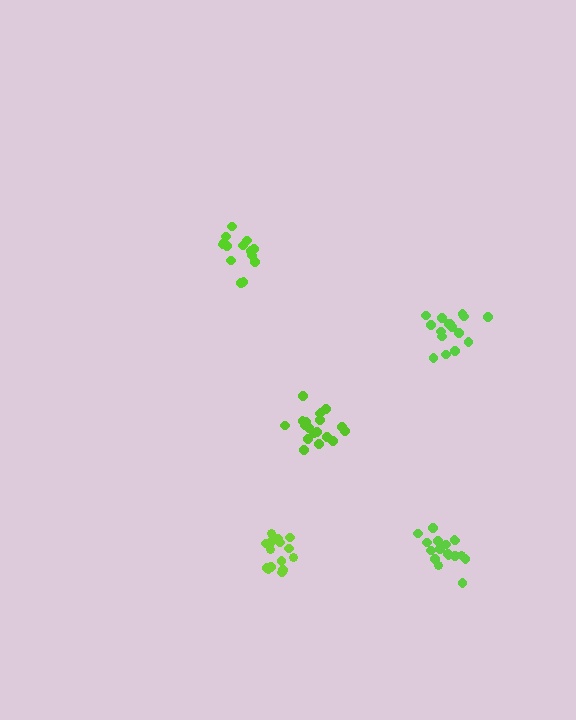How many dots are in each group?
Group 1: 15 dots, Group 2: 16 dots, Group 3: 17 dots, Group 4: 19 dots, Group 5: 14 dots (81 total).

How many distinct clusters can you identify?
There are 5 distinct clusters.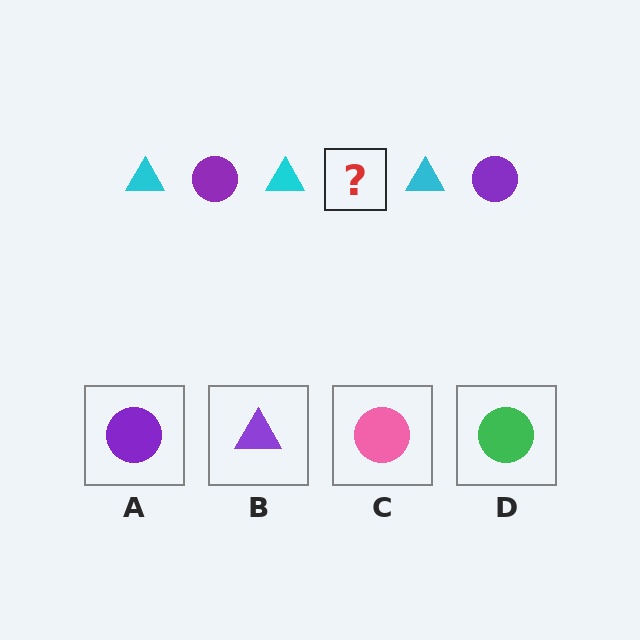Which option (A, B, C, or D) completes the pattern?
A.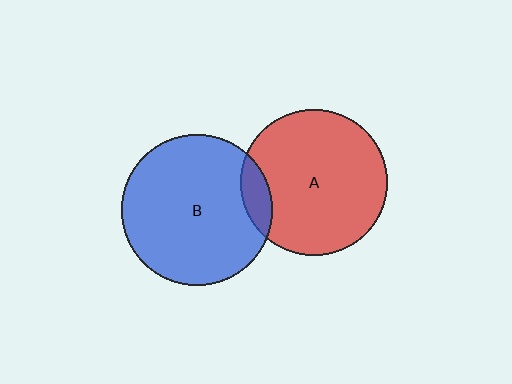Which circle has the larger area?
Circle B (blue).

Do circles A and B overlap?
Yes.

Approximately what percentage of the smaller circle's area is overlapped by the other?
Approximately 10%.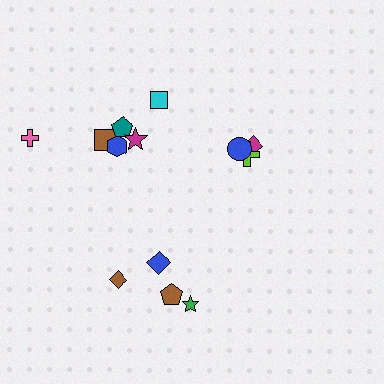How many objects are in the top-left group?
There are 6 objects.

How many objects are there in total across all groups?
There are 13 objects.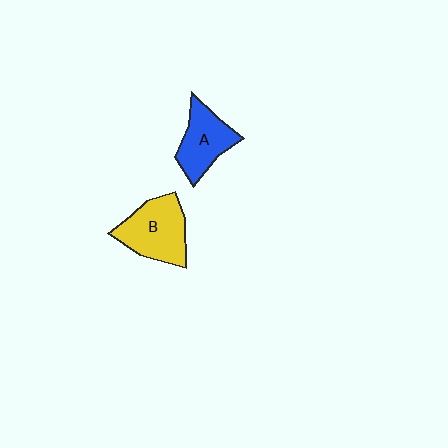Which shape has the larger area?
Shape B (yellow).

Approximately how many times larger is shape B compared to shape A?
Approximately 1.2 times.